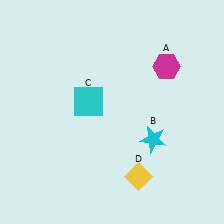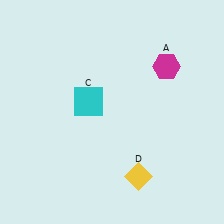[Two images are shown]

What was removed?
The cyan star (B) was removed in Image 2.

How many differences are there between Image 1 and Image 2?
There is 1 difference between the two images.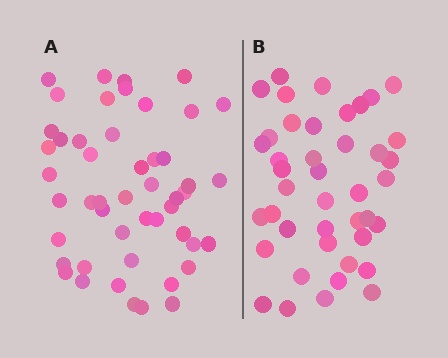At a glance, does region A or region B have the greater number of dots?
Region A (the left region) has more dots.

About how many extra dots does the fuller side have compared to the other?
Region A has roughly 8 or so more dots than region B.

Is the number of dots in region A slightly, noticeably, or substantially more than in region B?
Region A has only slightly more — the two regions are fairly close. The ratio is roughly 1.2 to 1.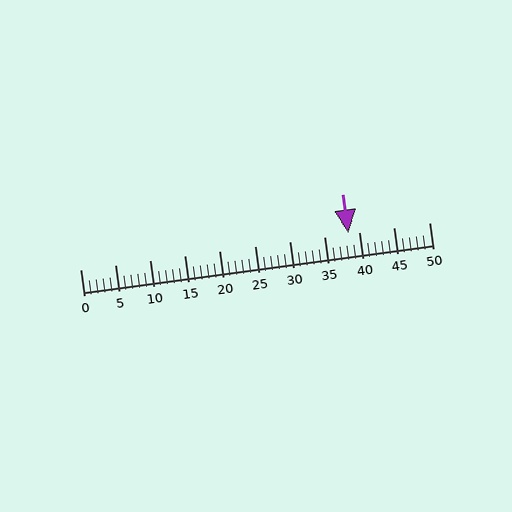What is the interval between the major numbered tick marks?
The major tick marks are spaced 5 units apart.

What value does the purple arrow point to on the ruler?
The purple arrow points to approximately 38.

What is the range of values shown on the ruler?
The ruler shows values from 0 to 50.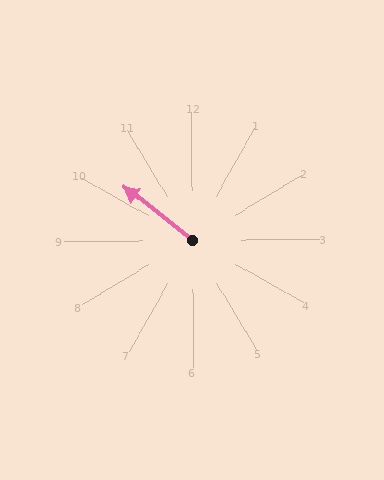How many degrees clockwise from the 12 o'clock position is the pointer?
Approximately 308 degrees.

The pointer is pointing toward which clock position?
Roughly 10 o'clock.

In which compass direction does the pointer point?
Northwest.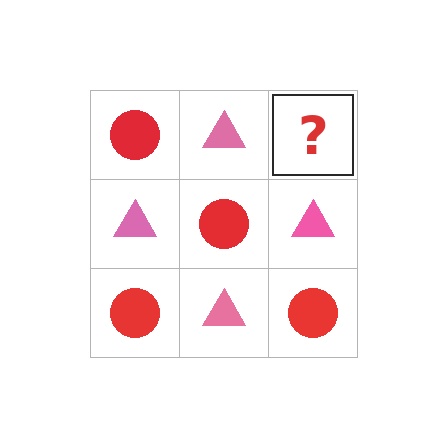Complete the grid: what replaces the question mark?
The question mark should be replaced with a red circle.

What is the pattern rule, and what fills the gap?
The rule is that it alternates red circle and pink triangle in a checkerboard pattern. The gap should be filled with a red circle.